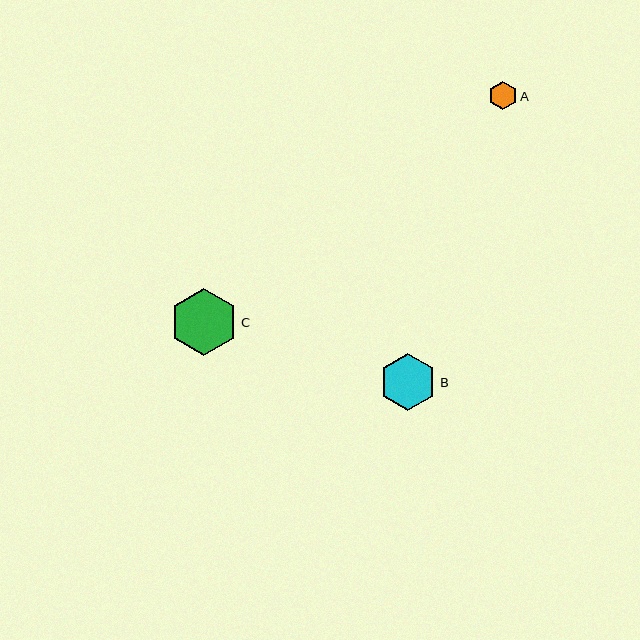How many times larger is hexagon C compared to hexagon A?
Hexagon C is approximately 2.4 times the size of hexagon A.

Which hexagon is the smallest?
Hexagon A is the smallest with a size of approximately 28 pixels.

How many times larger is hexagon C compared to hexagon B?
Hexagon C is approximately 1.2 times the size of hexagon B.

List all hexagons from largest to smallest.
From largest to smallest: C, B, A.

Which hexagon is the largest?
Hexagon C is the largest with a size of approximately 67 pixels.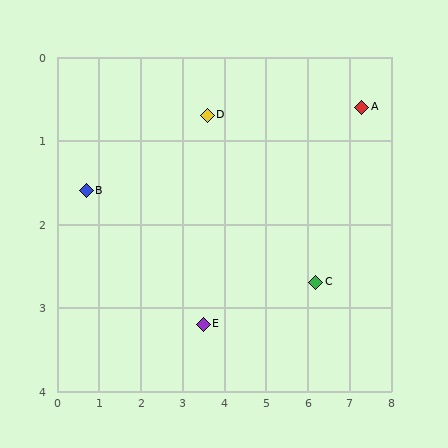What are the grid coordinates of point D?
Point D is at approximately (3.6, 0.7).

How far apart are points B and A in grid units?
Points B and A are about 6.7 grid units apart.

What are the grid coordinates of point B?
Point B is at approximately (0.7, 1.6).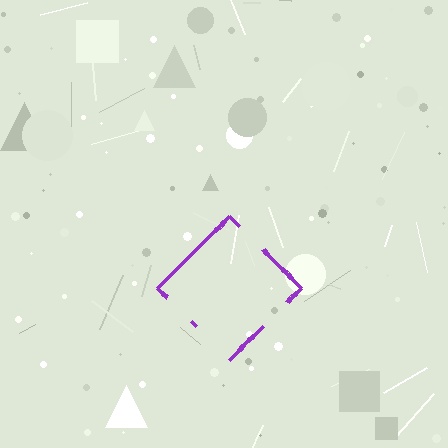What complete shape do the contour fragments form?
The contour fragments form a diamond.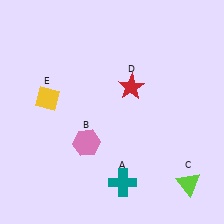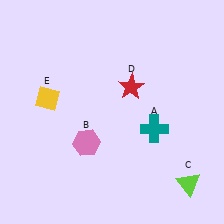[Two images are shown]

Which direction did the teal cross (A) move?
The teal cross (A) moved up.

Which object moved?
The teal cross (A) moved up.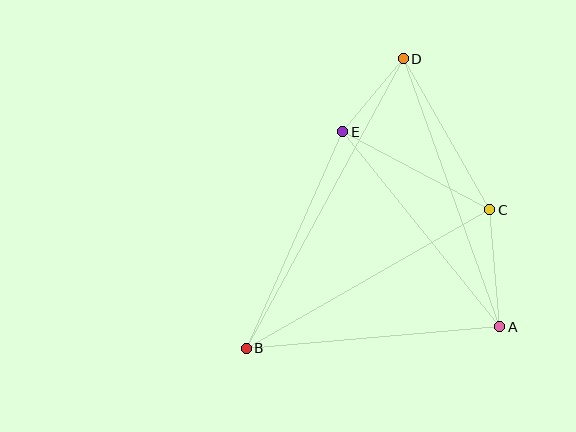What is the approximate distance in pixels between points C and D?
The distance between C and D is approximately 174 pixels.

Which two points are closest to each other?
Points D and E are closest to each other.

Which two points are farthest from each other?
Points B and D are farthest from each other.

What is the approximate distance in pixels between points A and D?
The distance between A and D is approximately 285 pixels.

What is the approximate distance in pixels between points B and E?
The distance between B and E is approximately 237 pixels.